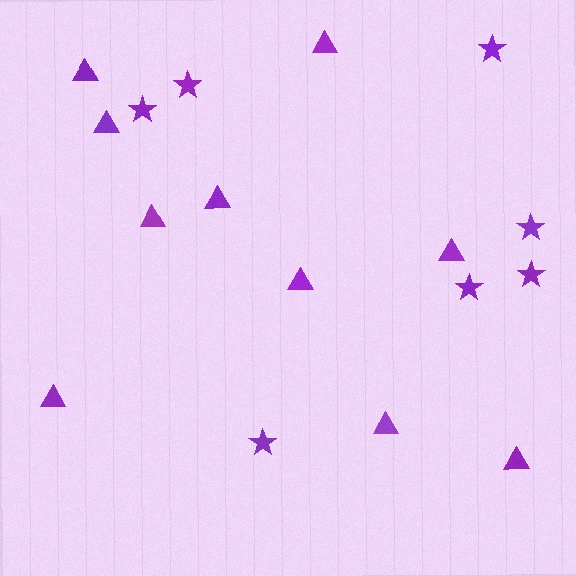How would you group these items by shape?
There are 2 groups: one group of triangles (10) and one group of stars (7).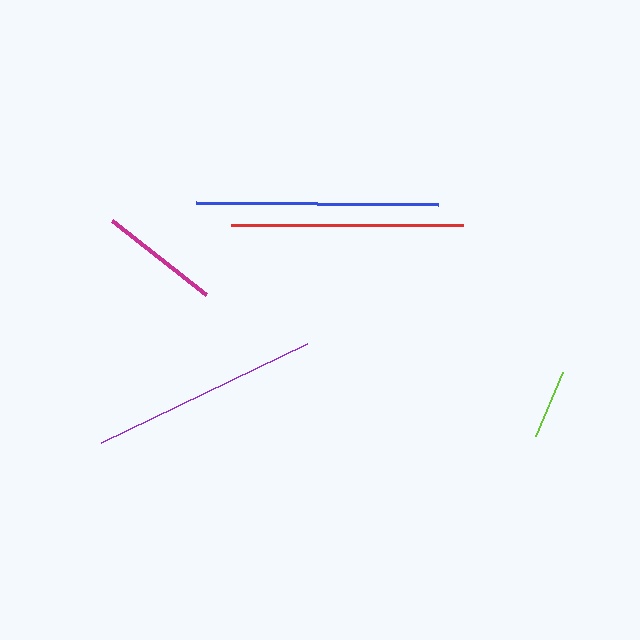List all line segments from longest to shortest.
From longest to shortest: blue, red, purple, magenta, lime.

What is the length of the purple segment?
The purple segment is approximately 229 pixels long.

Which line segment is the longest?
The blue line is the longest at approximately 242 pixels.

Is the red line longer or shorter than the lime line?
The red line is longer than the lime line.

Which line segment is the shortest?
The lime line is the shortest at approximately 69 pixels.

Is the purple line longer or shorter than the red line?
The red line is longer than the purple line.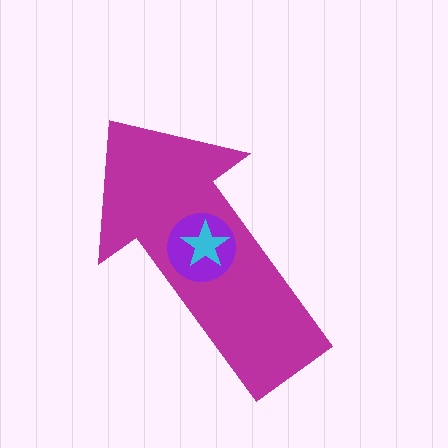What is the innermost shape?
The cyan star.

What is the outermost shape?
The magenta arrow.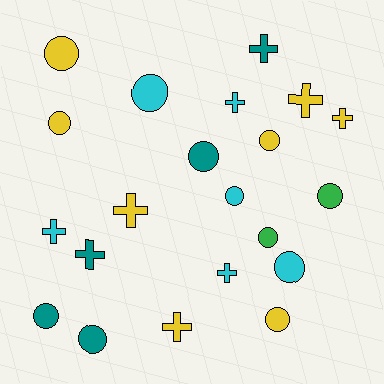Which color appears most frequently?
Yellow, with 8 objects.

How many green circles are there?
There are 2 green circles.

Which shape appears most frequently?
Circle, with 12 objects.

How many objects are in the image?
There are 21 objects.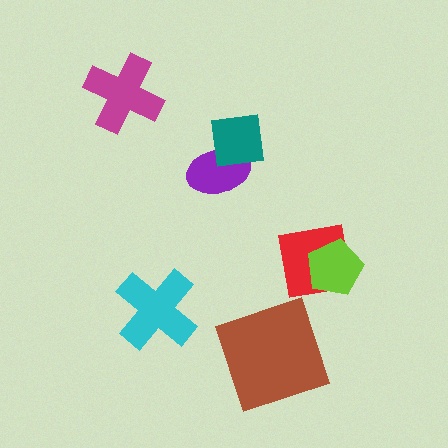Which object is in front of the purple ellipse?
The teal square is in front of the purple ellipse.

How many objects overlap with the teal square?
1 object overlaps with the teal square.